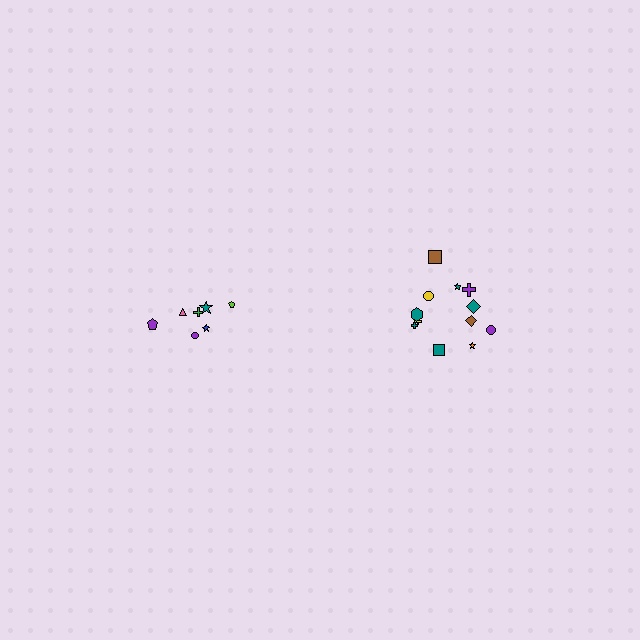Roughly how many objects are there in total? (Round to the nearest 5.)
Roughly 20 objects in total.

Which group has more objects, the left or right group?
The right group.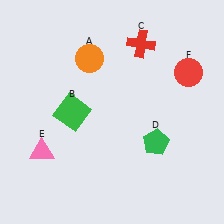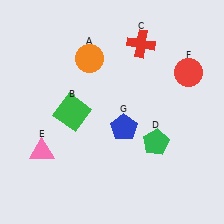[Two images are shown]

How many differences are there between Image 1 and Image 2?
There is 1 difference between the two images.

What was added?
A blue pentagon (G) was added in Image 2.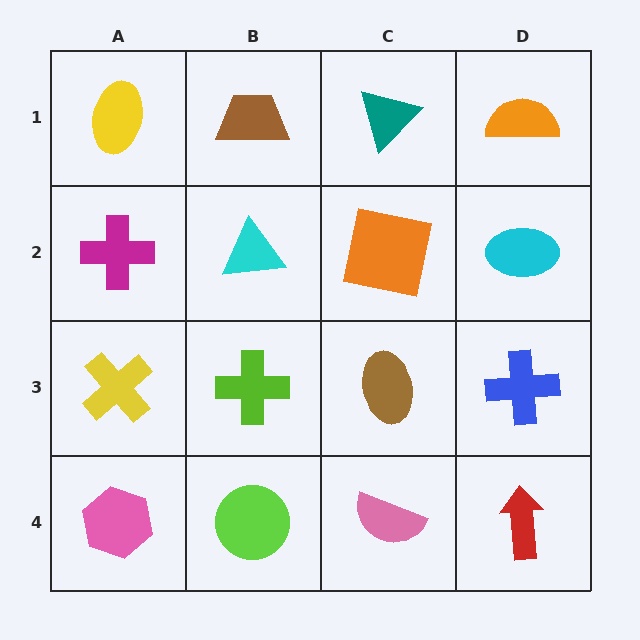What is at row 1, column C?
A teal triangle.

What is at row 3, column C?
A brown ellipse.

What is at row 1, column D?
An orange semicircle.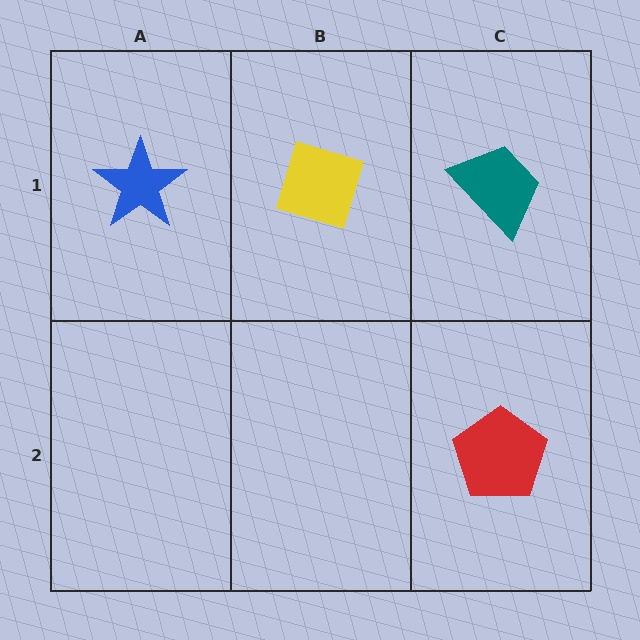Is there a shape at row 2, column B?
No, that cell is empty.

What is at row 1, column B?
A yellow diamond.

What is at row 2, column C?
A red pentagon.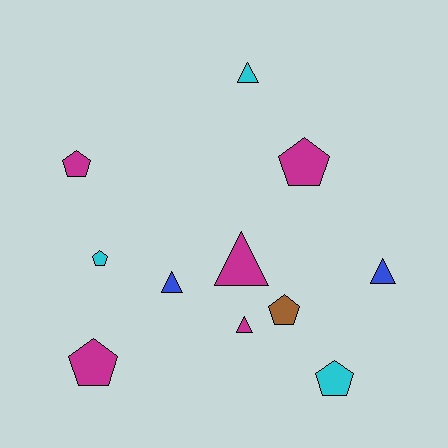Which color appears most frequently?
Magenta, with 5 objects.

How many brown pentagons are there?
There is 1 brown pentagon.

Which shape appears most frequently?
Pentagon, with 6 objects.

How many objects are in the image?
There are 11 objects.